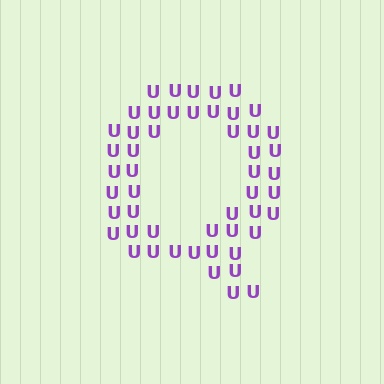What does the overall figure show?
The overall figure shows the letter Q.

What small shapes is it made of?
It is made of small letter U's.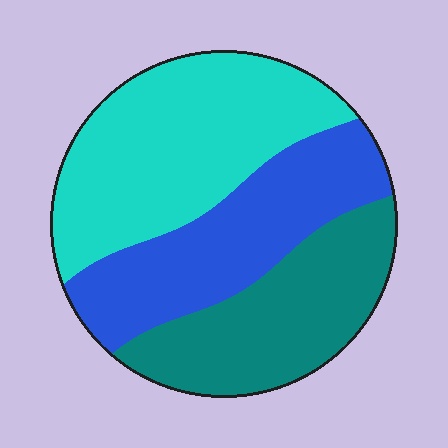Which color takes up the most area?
Cyan, at roughly 40%.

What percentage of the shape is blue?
Blue covers around 30% of the shape.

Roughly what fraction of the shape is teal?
Teal takes up between a sixth and a third of the shape.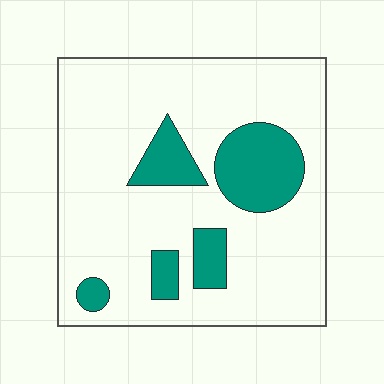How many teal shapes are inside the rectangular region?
5.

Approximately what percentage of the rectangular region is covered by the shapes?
Approximately 20%.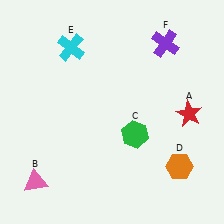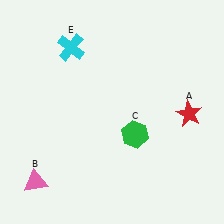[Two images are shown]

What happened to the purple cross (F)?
The purple cross (F) was removed in Image 2. It was in the top-right area of Image 1.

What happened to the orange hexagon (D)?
The orange hexagon (D) was removed in Image 2. It was in the bottom-right area of Image 1.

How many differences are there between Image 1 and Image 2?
There are 2 differences between the two images.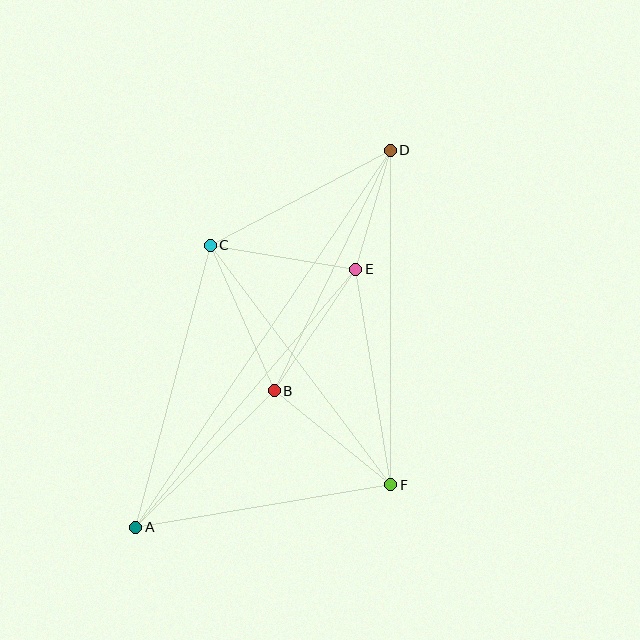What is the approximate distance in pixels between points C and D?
The distance between C and D is approximately 204 pixels.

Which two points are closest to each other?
Points D and E are closest to each other.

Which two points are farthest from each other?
Points A and D are farthest from each other.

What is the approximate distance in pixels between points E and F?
The distance between E and F is approximately 218 pixels.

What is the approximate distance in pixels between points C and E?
The distance between C and E is approximately 148 pixels.